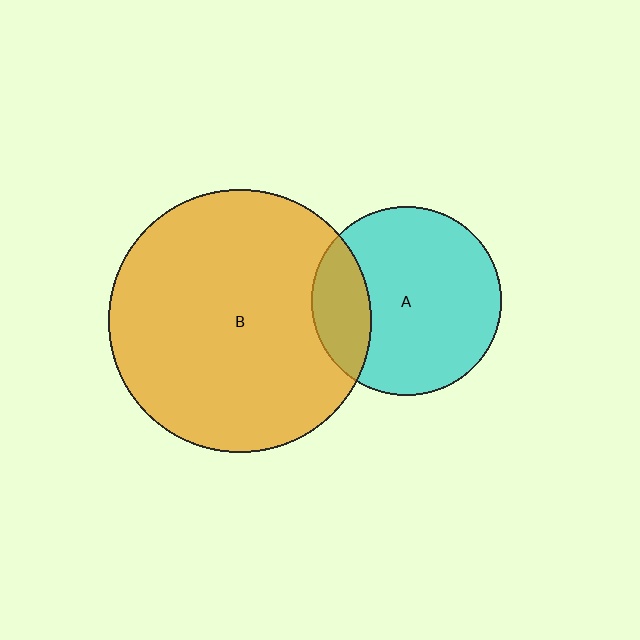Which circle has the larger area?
Circle B (orange).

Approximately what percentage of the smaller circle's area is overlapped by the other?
Approximately 20%.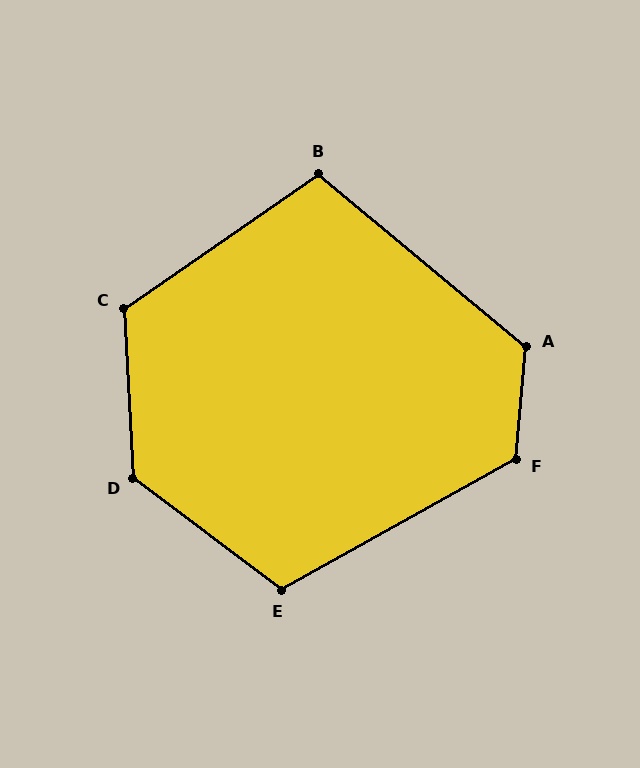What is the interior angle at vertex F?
Approximately 125 degrees (obtuse).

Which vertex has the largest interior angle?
D, at approximately 130 degrees.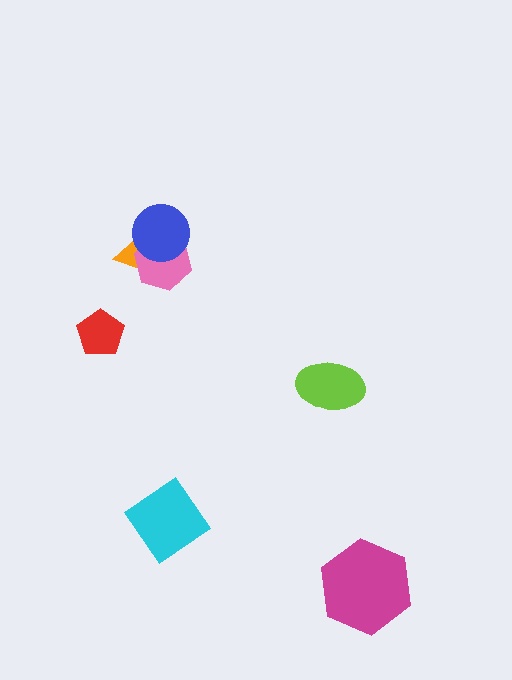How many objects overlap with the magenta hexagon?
0 objects overlap with the magenta hexagon.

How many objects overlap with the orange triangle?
2 objects overlap with the orange triangle.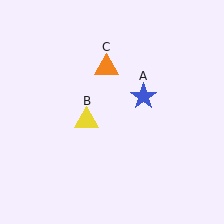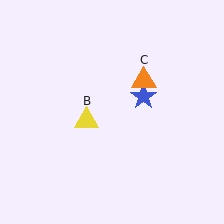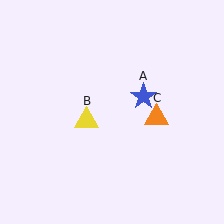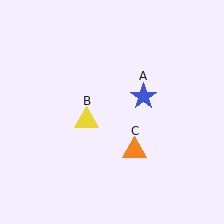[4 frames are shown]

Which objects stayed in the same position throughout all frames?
Blue star (object A) and yellow triangle (object B) remained stationary.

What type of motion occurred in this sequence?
The orange triangle (object C) rotated clockwise around the center of the scene.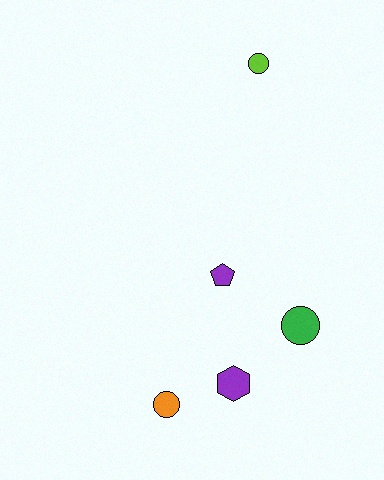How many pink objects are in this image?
There are no pink objects.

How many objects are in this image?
There are 5 objects.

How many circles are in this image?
There are 3 circles.